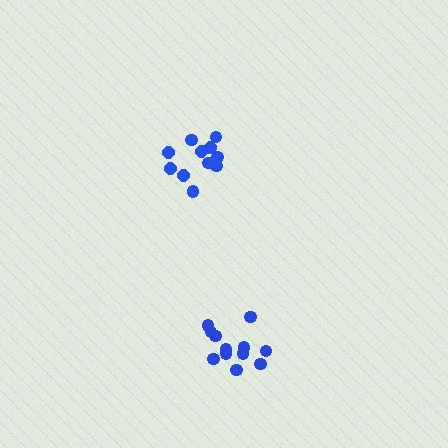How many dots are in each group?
Group 1: 11 dots, Group 2: 12 dots (23 total).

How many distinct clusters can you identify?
There are 2 distinct clusters.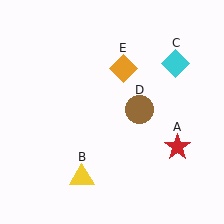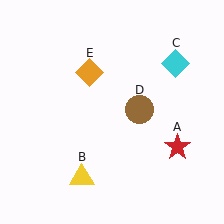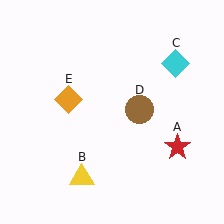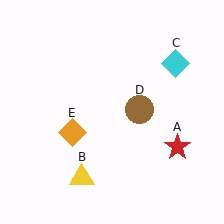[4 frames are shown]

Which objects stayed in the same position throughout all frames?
Red star (object A) and yellow triangle (object B) and cyan diamond (object C) and brown circle (object D) remained stationary.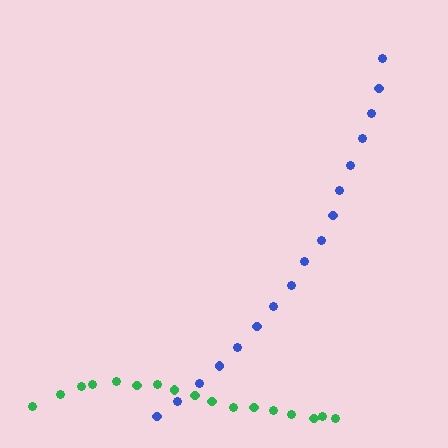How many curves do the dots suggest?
There are 2 distinct paths.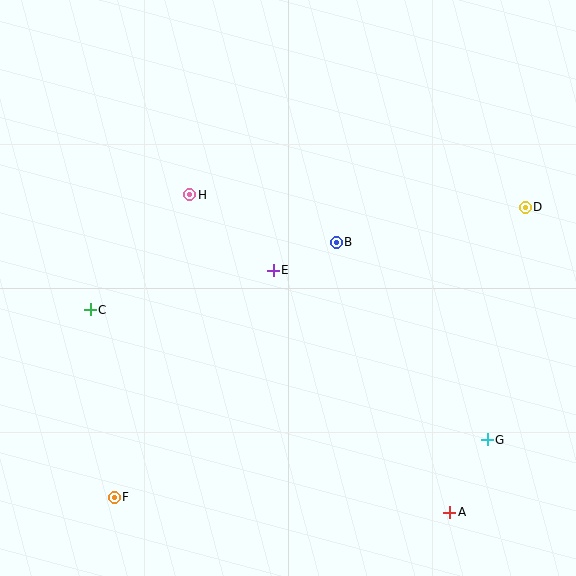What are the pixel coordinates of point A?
Point A is at (450, 512).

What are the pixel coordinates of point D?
Point D is at (525, 207).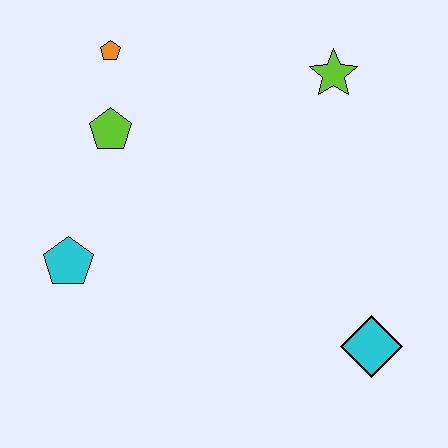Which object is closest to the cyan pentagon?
The lime pentagon is closest to the cyan pentagon.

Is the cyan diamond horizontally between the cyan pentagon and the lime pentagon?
No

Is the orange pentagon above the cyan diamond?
Yes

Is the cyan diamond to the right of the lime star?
Yes